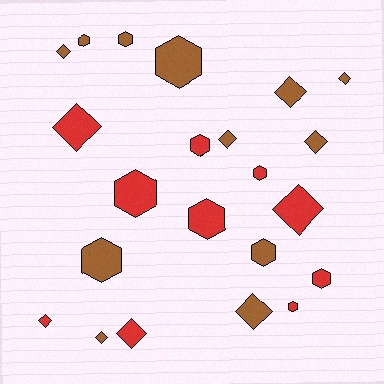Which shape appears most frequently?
Hexagon, with 11 objects.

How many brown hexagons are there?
There are 5 brown hexagons.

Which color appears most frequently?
Brown, with 12 objects.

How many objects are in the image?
There are 22 objects.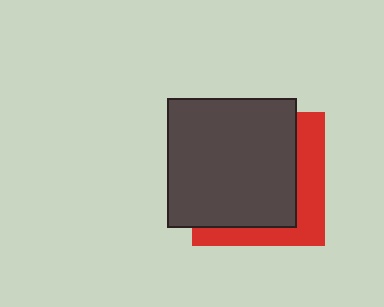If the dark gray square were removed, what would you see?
You would see the complete red square.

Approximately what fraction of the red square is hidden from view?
Roughly 68% of the red square is hidden behind the dark gray square.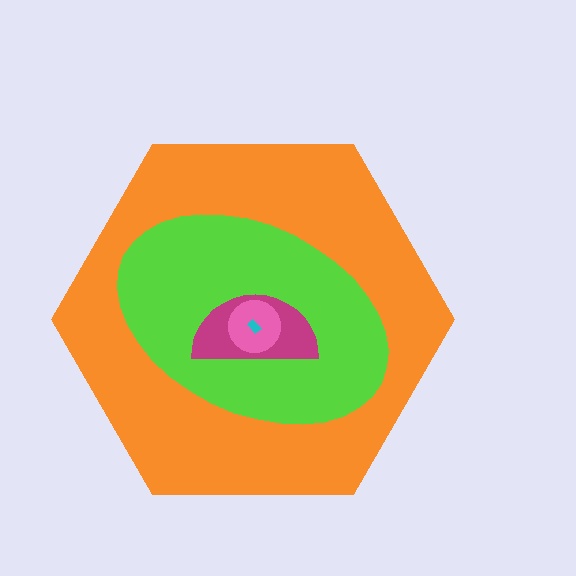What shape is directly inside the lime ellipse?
The magenta semicircle.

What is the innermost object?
The cyan rectangle.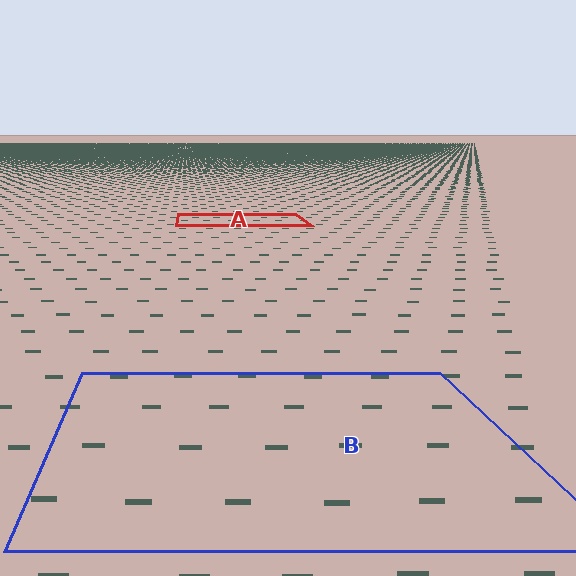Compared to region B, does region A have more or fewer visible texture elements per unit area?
Region A has more texture elements per unit area — they are packed more densely because it is farther away.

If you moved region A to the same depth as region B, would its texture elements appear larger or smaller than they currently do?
They would appear larger. At a closer depth, the same texture elements are projected at a bigger on-screen size.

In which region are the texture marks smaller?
The texture marks are smaller in region A, because it is farther away.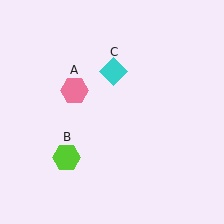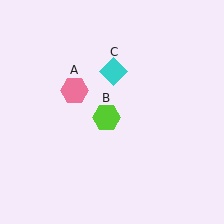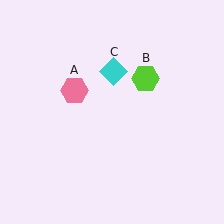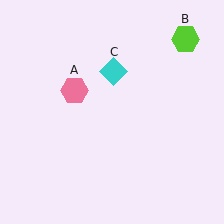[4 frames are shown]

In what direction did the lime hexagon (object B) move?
The lime hexagon (object B) moved up and to the right.